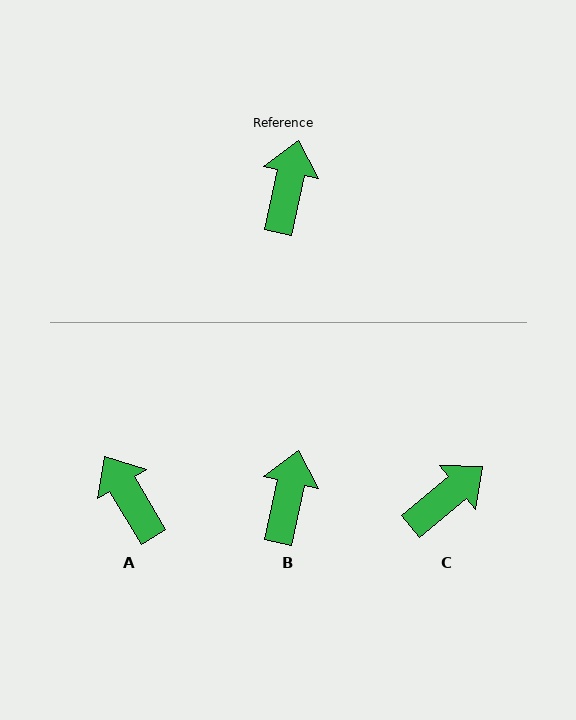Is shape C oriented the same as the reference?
No, it is off by about 38 degrees.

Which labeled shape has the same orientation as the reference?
B.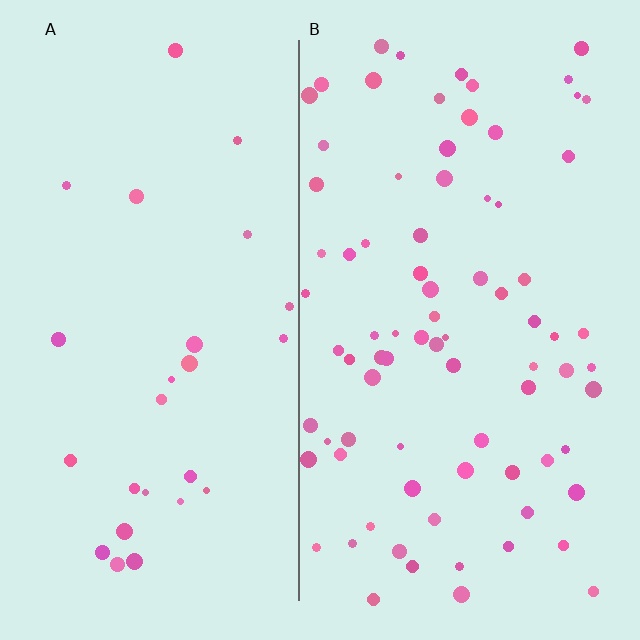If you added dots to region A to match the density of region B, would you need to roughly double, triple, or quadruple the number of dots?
Approximately triple.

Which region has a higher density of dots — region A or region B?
B (the right).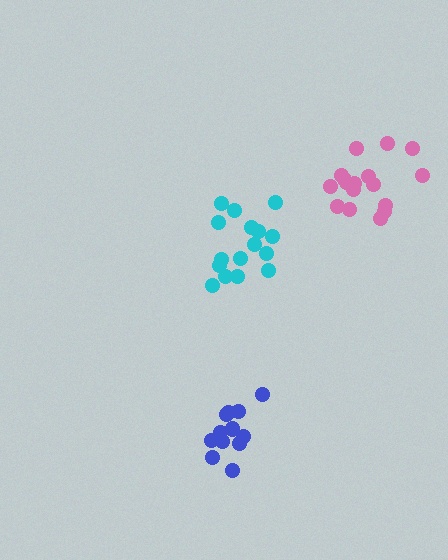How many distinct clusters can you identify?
There are 3 distinct clusters.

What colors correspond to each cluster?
The clusters are colored: cyan, blue, pink.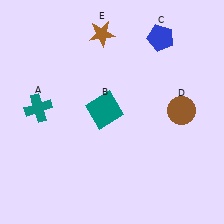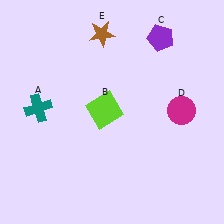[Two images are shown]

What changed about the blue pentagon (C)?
In Image 1, C is blue. In Image 2, it changed to purple.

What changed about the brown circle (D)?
In Image 1, D is brown. In Image 2, it changed to magenta.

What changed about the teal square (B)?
In Image 1, B is teal. In Image 2, it changed to lime.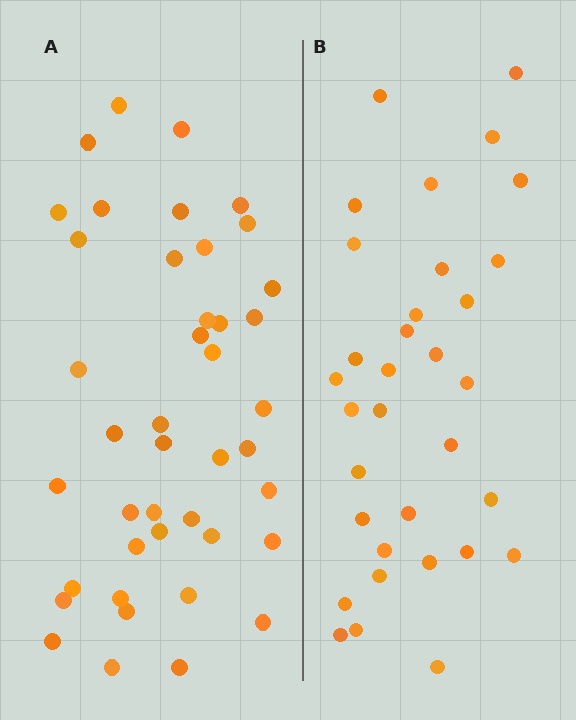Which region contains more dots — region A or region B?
Region A (the left region) has more dots.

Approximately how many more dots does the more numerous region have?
Region A has roughly 8 or so more dots than region B.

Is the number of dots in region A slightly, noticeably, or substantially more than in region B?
Region A has noticeably more, but not dramatically so. The ratio is roughly 1.3 to 1.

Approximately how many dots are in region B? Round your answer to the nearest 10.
About 30 dots. (The exact count is 33, which rounds to 30.)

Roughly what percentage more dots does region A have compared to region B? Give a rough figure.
About 25% more.